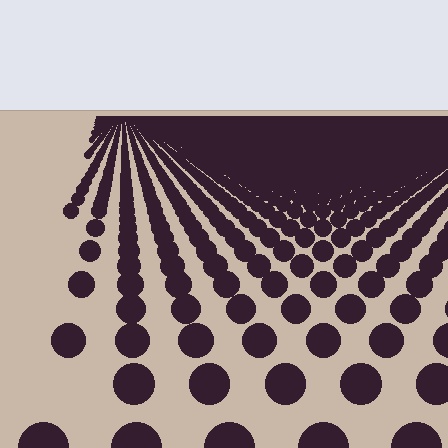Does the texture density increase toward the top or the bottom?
Density increases toward the top.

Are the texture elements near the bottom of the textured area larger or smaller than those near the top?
Larger. Near the bottom, elements are closer to the viewer and appear at a bigger on-screen size.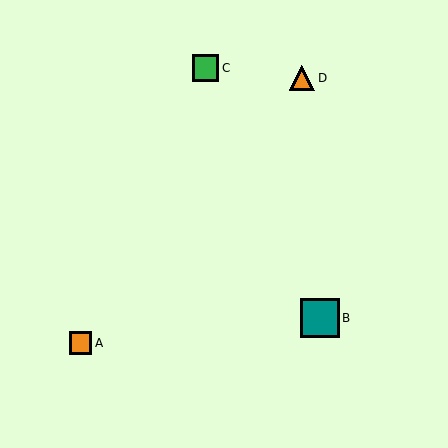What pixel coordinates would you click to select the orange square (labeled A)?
Click at (80, 343) to select the orange square A.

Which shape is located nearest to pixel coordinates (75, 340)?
The orange square (labeled A) at (80, 343) is nearest to that location.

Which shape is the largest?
The teal square (labeled B) is the largest.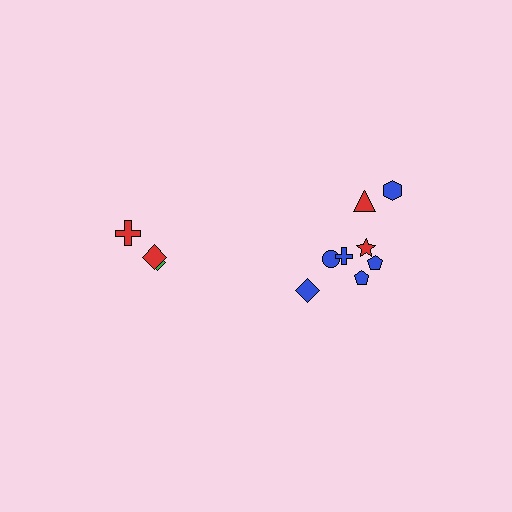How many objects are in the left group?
There are 3 objects.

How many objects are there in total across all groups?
There are 11 objects.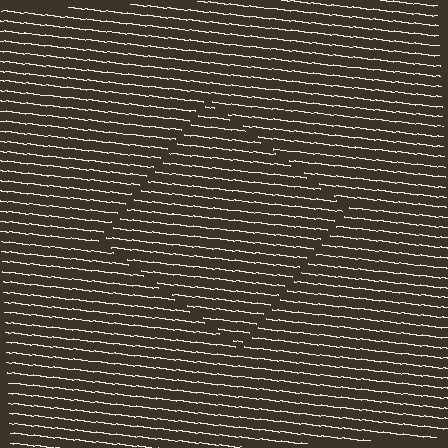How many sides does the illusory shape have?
4 sides — the line-ends trace a square.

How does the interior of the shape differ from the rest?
The interior of the shape contains the same grating, shifted by half a period — the contour is defined by the phase discontinuity where line-ends from the inner and outer gratings abut.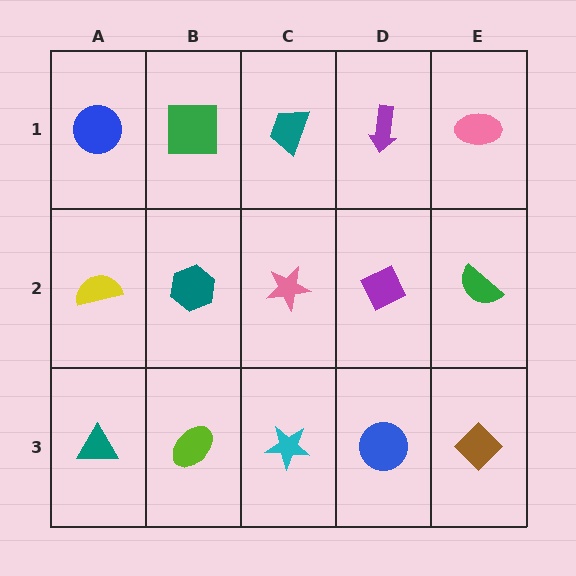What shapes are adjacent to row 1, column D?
A purple diamond (row 2, column D), a teal trapezoid (row 1, column C), a pink ellipse (row 1, column E).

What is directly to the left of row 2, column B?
A yellow semicircle.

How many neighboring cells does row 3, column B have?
3.